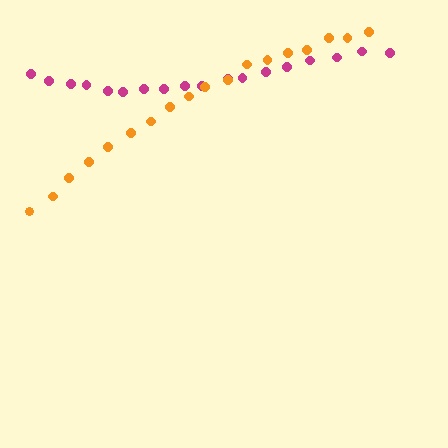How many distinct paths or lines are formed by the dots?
There are 2 distinct paths.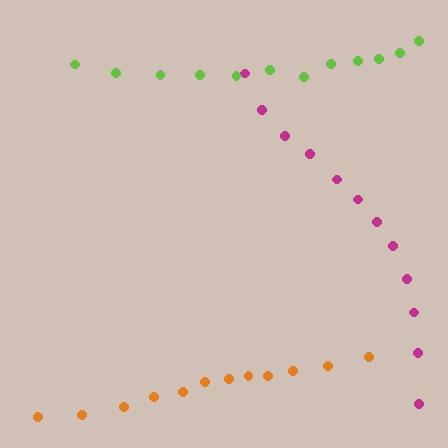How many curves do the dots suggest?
There are 3 distinct paths.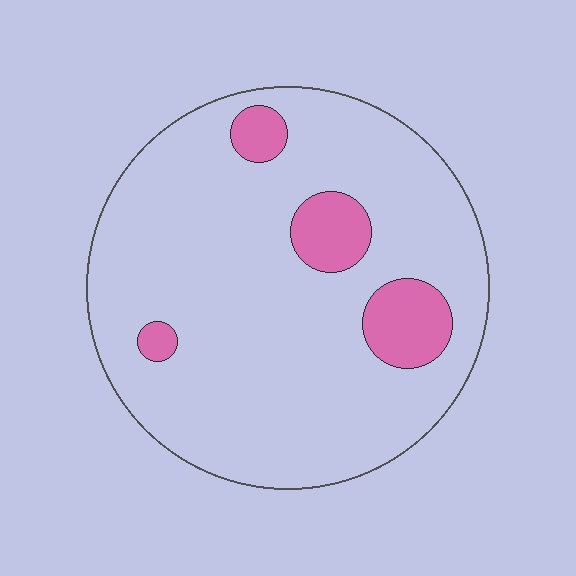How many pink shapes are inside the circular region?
4.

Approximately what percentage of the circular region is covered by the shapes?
Approximately 10%.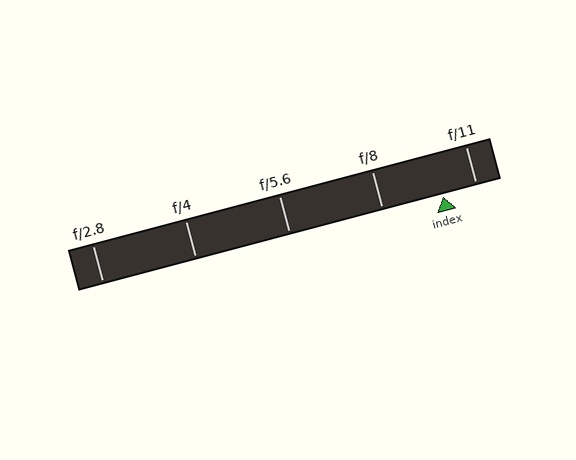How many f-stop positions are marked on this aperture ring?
There are 5 f-stop positions marked.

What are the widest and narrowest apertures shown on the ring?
The widest aperture shown is f/2.8 and the narrowest is f/11.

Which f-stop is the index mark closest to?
The index mark is closest to f/11.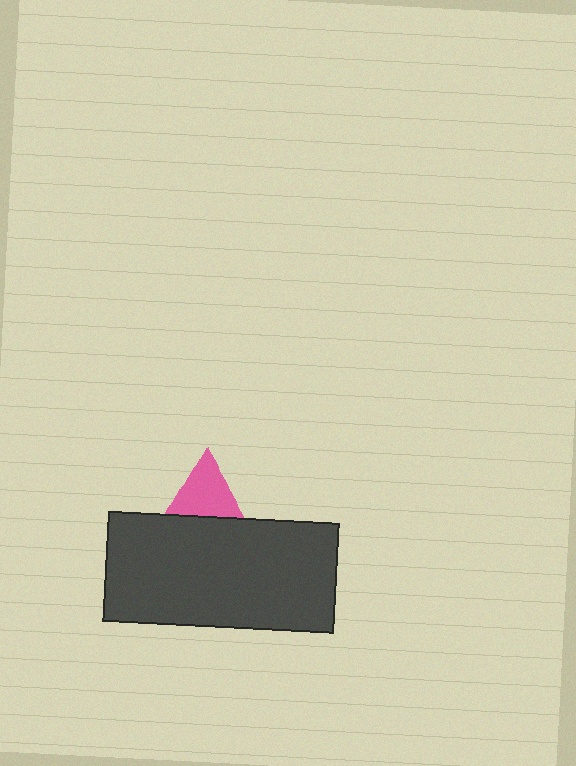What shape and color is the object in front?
The object in front is a dark gray rectangle.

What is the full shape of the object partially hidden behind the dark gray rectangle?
The partially hidden object is a pink triangle.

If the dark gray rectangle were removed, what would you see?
You would see the complete pink triangle.